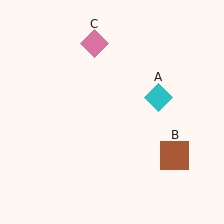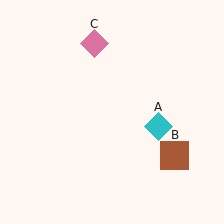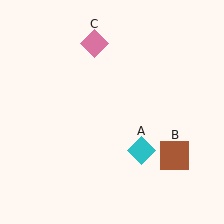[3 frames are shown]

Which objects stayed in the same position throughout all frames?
Brown square (object B) and pink diamond (object C) remained stationary.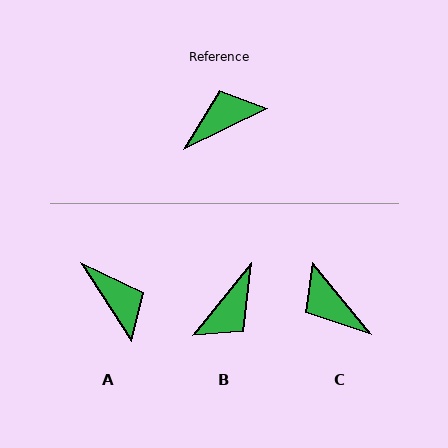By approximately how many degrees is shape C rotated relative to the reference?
Approximately 103 degrees counter-clockwise.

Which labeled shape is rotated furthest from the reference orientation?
B, about 155 degrees away.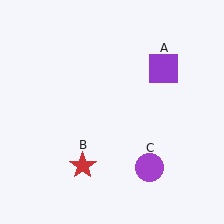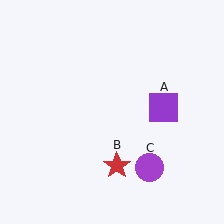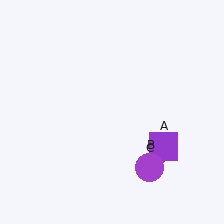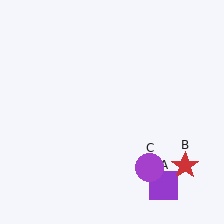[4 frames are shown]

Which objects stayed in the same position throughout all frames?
Purple circle (object C) remained stationary.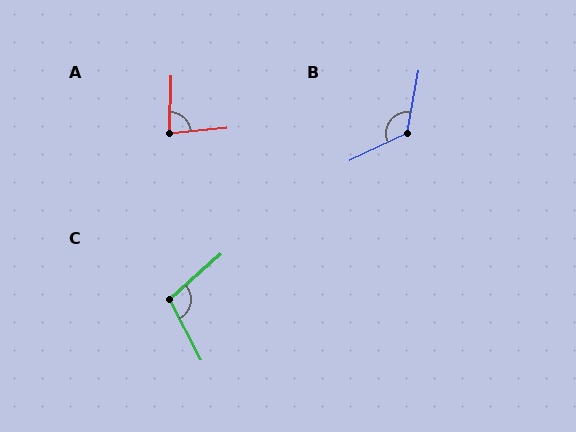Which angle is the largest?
B, at approximately 126 degrees.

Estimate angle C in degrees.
Approximately 104 degrees.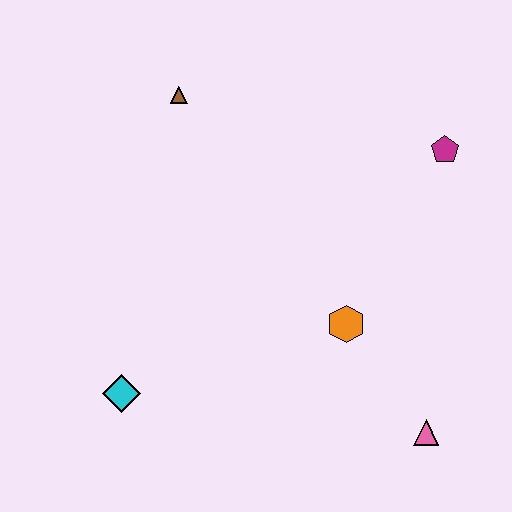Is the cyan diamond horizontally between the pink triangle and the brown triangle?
No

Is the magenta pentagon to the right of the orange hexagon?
Yes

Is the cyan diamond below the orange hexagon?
Yes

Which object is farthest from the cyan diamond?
The magenta pentagon is farthest from the cyan diamond.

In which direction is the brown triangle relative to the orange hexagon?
The brown triangle is above the orange hexagon.